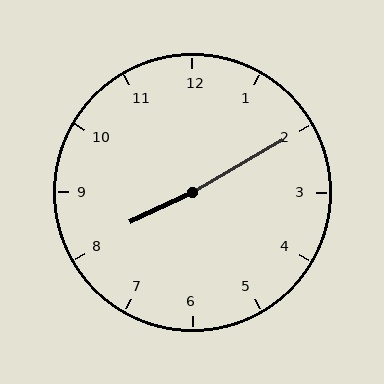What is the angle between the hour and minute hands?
Approximately 175 degrees.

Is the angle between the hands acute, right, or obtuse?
It is obtuse.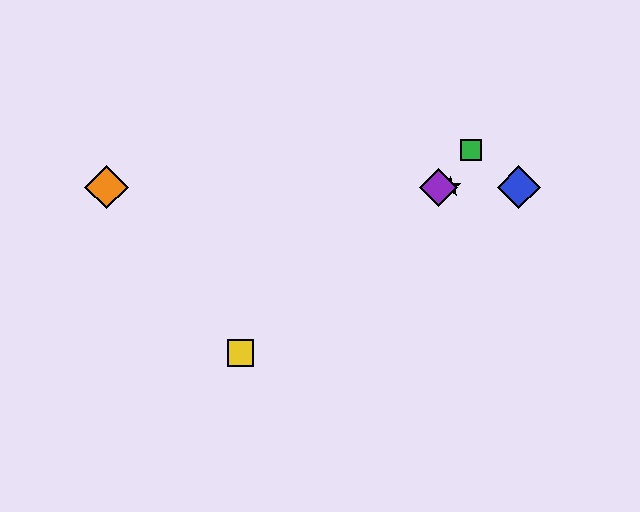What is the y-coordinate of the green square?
The green square is at y≈150.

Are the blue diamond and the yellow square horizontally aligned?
No, the blue diamond is at y≈187 and the yellow square is at y≈353.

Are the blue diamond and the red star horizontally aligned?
Yes, both are at y≈187.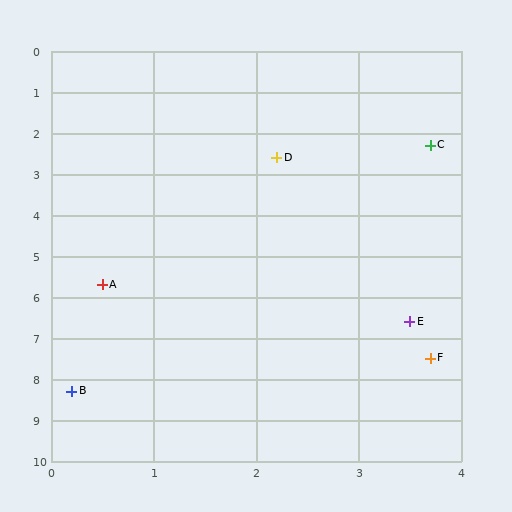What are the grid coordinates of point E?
Point E is at approximately (3.5, 6.6).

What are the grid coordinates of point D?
Point D is at approximately (2.2, 2.6).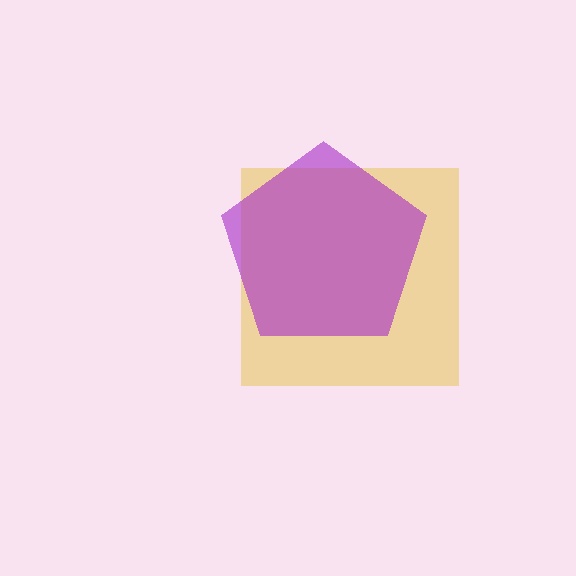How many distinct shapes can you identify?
There are 2 distinct shapes: a yellow square, a purple pentagon.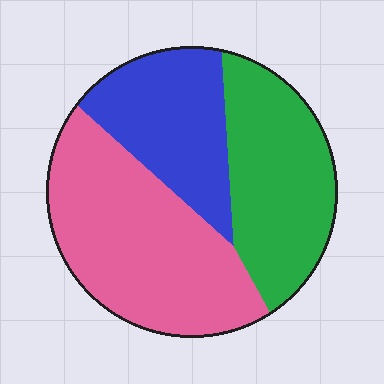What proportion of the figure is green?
Green takes up about one third (1/3) of the figure.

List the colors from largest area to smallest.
From largest to smallest: pink, green, blue.